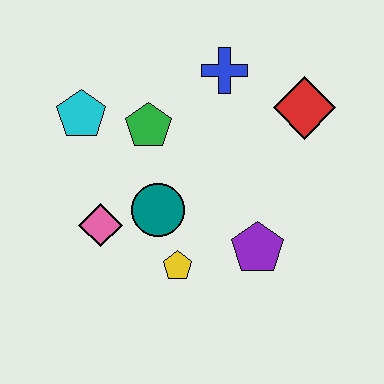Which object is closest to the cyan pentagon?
The green pentagon is closest to the cyan pentagon.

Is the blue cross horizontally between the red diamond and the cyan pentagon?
Yes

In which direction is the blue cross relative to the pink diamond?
The blue cross is above the pink diamond.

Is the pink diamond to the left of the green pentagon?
Yes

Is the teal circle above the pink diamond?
Yes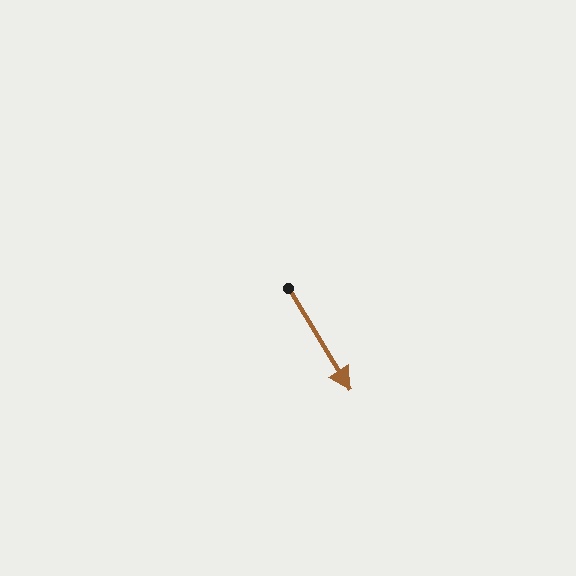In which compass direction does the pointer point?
Southeast.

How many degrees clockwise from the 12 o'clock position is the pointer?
Approximately 149 degrees.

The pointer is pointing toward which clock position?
Roughly 5 o'clock.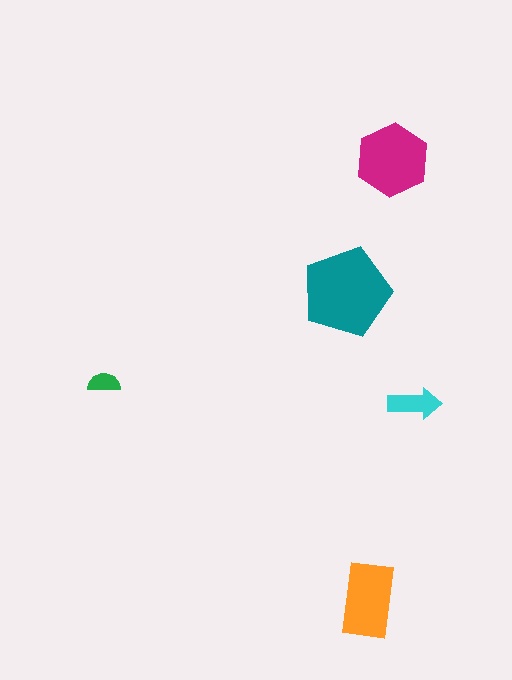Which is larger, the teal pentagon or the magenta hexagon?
The teal pentagon.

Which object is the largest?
The teal pentagon.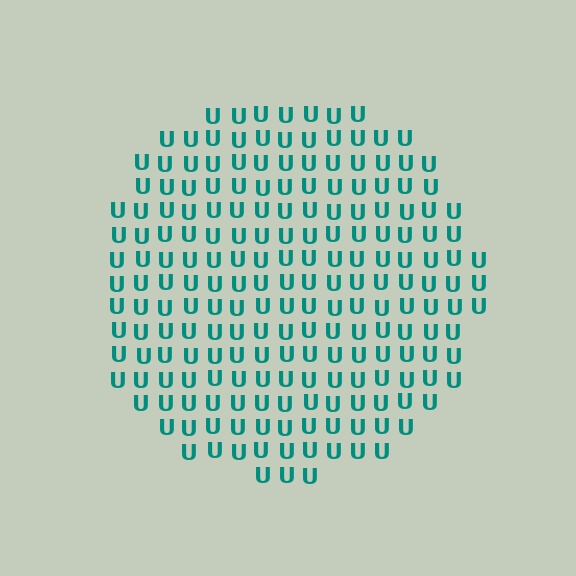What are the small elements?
The small elements are letter U's.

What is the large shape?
The large shape is a circle.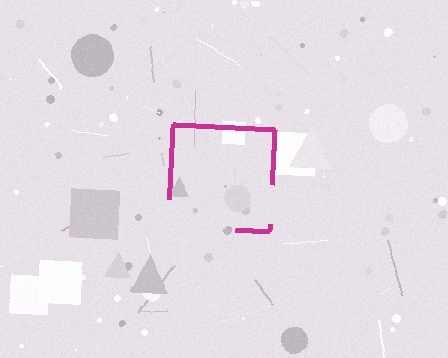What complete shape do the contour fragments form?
The contour fragments form a square.